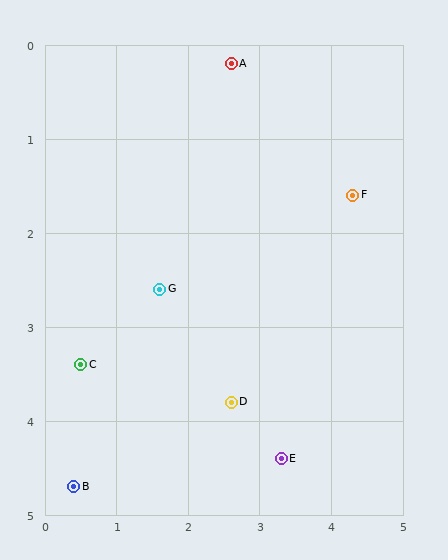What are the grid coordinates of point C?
Point C is at approximately (0.5, 3.4).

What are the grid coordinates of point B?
Point B is at approximately (0.4, 4.7).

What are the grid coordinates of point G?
Point G is at approximately (1.6, 2.6).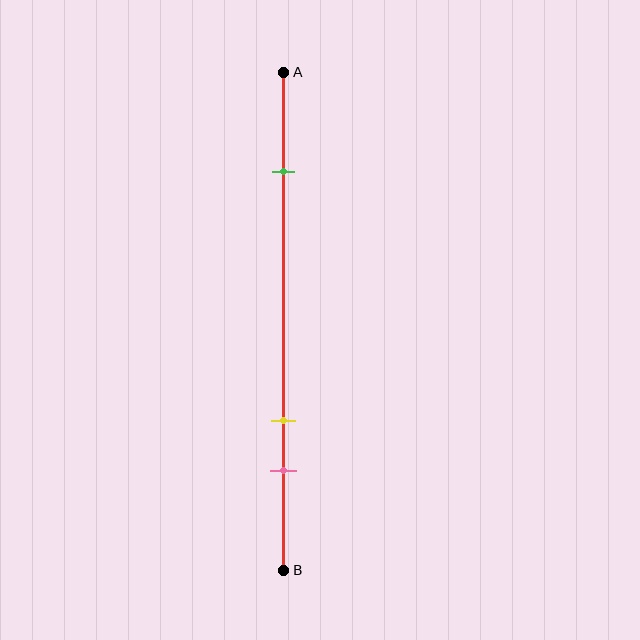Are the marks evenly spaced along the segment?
No, the marks are not evenly spaced.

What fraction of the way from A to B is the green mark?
The green mark is approximately 20% (0.2) of the way from A to B.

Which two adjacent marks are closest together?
The yellow and pink marks are the closest adjacent pair.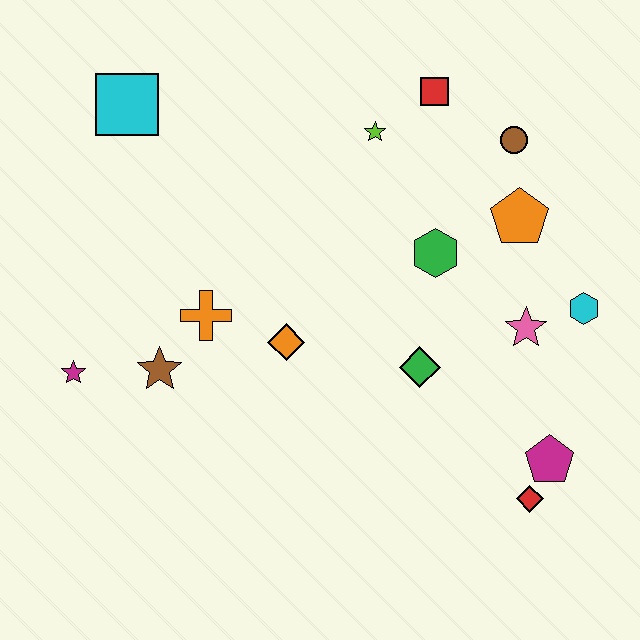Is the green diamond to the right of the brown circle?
No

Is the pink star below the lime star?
Yes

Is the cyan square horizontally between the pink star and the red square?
No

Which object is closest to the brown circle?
The orange pentagon is closest to the brown circle.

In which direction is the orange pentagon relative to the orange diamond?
The orange pentagon is to the right of the orange diamond.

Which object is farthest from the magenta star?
The cyan hexagon is farthest from the magenta star.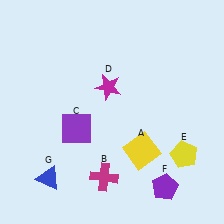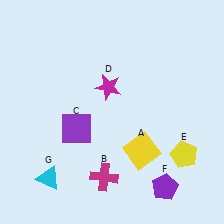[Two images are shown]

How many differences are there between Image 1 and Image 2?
There is 1 difference between the two images.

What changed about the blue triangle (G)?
In Image 1, G is blue. In Image 2, it changed to cyan.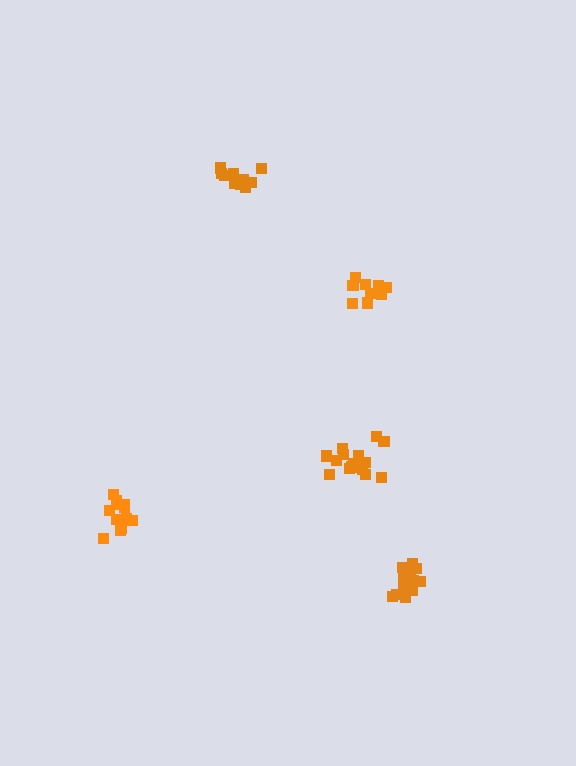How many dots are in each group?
Group 1: 16 dots, Group 2: 12 dots, Group 3: 16 dots, Group 4: 11 dots, Group 5: 10 dots (65 total).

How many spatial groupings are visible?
There are 5 spatial groupings.